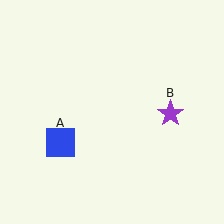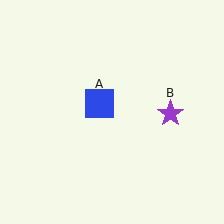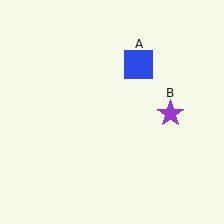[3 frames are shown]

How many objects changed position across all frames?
1 object changed position: blue square (object A).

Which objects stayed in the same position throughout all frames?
Purple star (object B) remained stationary.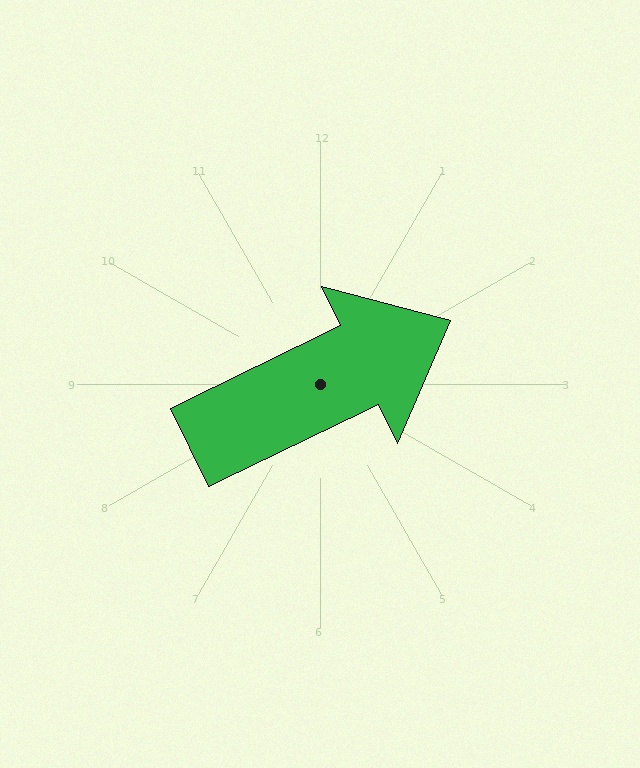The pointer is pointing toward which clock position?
Roughly 2 o'clock.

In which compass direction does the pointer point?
Northeast.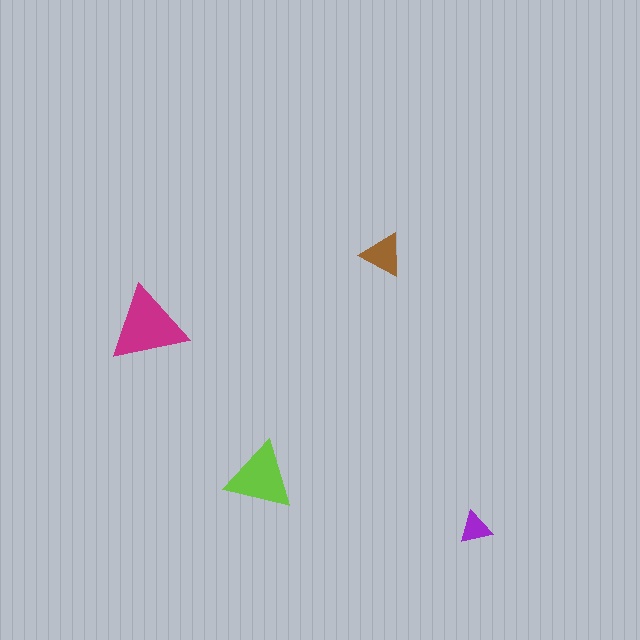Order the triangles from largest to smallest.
the magenta one, the lime one, the brown one, the purple one.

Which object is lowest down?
The purple triangle is bottommost.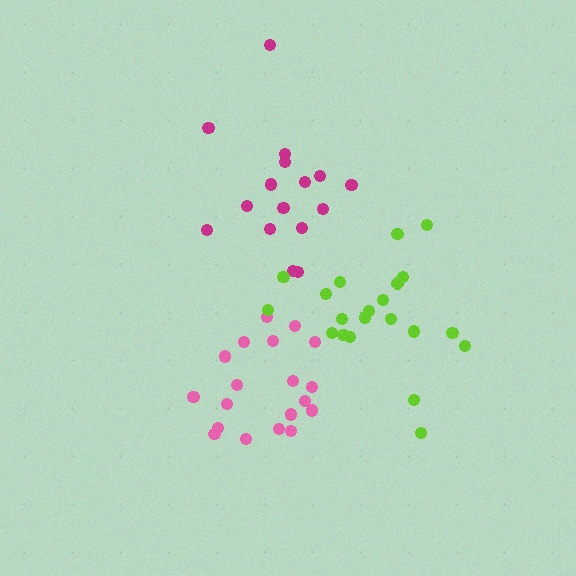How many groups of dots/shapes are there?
There are 3 groups.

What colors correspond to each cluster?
The clusters are colored: magenta, pink, lime.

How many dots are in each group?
Group 1: 16 dots, Group 2: 19 dots, Group 3: 21 dots (56 total).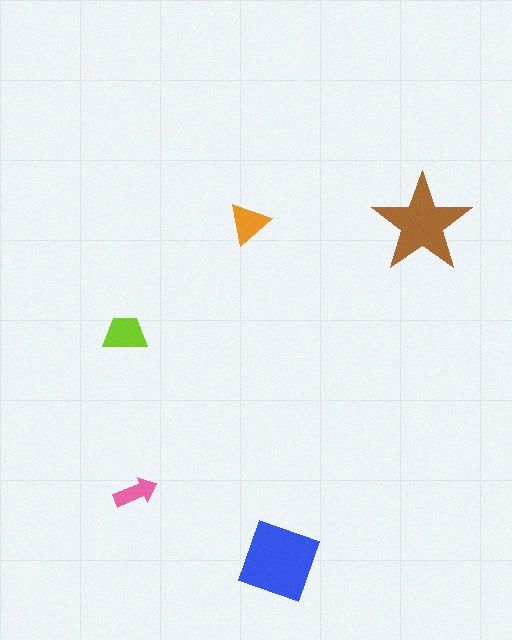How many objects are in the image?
There are 5 objects in the image.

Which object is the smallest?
The pink arrow.